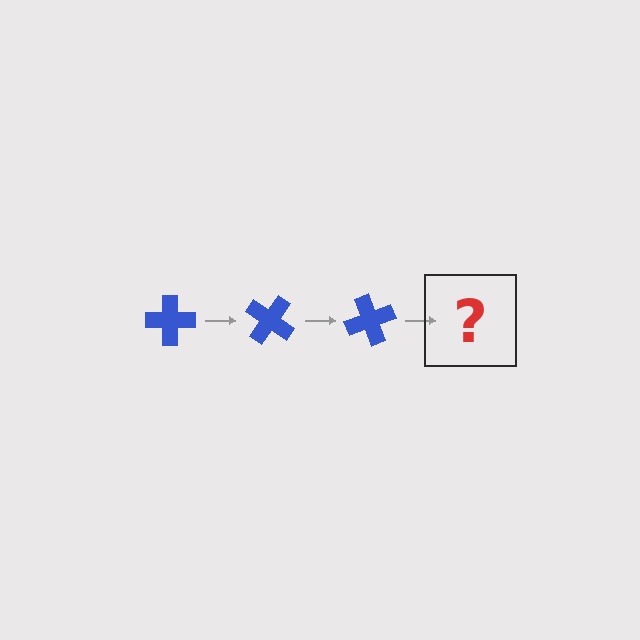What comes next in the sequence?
The next element should be a blue cross rotated 105 degrees.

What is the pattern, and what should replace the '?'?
The pattern is that the cross rotates 35 degrees each step. The '?' should be a blue cross rotated 105 degrees.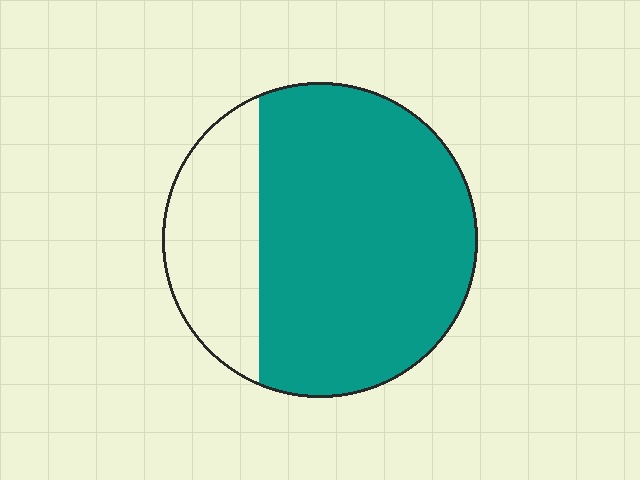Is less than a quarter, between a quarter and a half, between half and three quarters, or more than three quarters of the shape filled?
Between half and three quarters.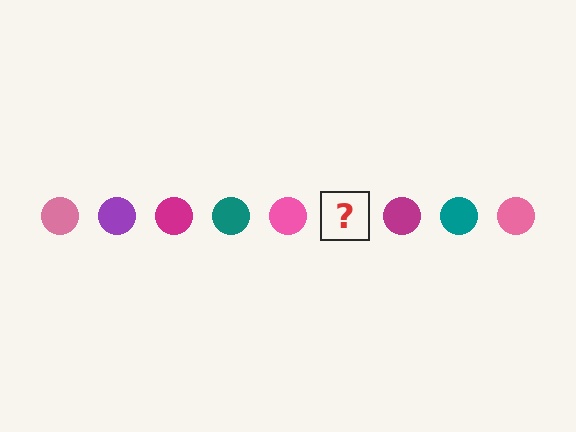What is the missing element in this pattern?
The missing element is a purple circle.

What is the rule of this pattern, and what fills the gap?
The rule is that the pattern cycles through pink, purple, magenta, teal circles. The gap should be filled with a purple circle.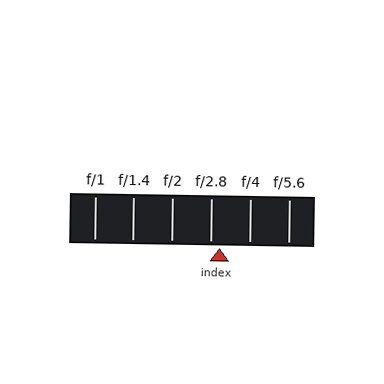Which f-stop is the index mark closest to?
The index mark is closest to f/2.8.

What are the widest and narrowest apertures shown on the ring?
The widest aperture shown is f/1 and the narrowest is f/5.6.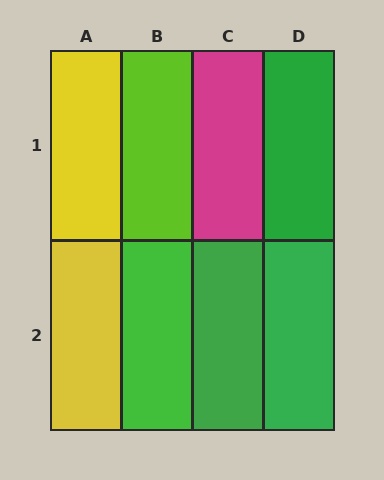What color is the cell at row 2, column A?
Yellow.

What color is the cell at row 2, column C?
Green.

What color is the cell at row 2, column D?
Green.